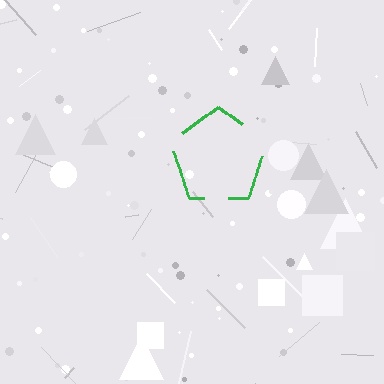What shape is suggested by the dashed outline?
The dashed outline suggests a pentagon.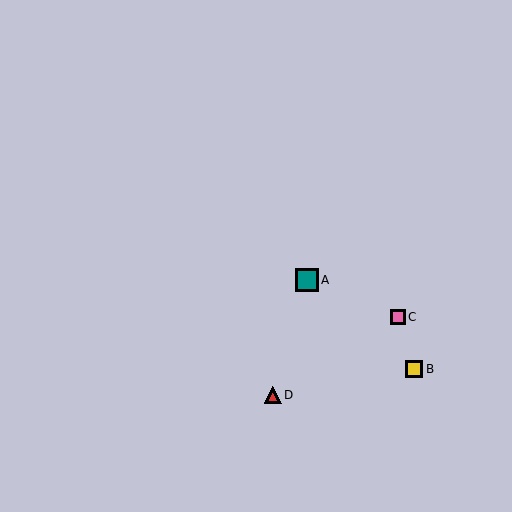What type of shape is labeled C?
Shape C is a pink square.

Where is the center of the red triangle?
The center of the red triangle is at (273, 395).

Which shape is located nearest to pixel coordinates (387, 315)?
The pink square (labeled C) at (397, 317) is nearest to that location.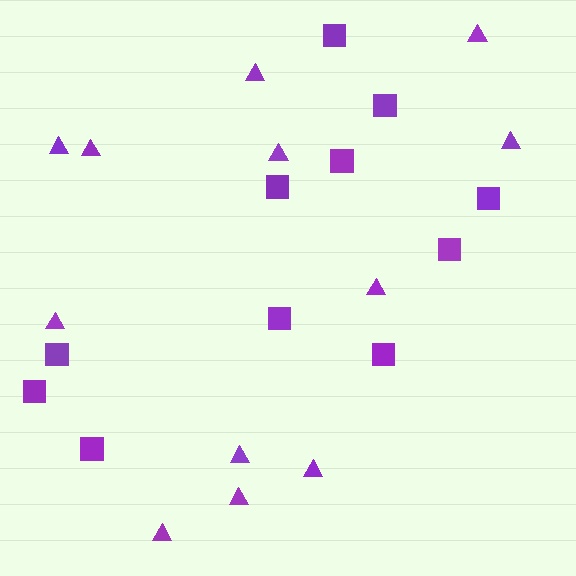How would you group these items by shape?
There are 2 groups: one group of triangles (12) and one group of squares (11).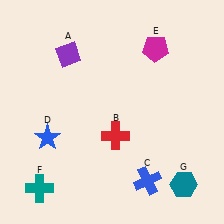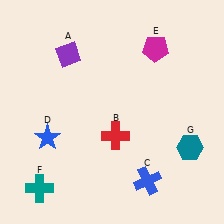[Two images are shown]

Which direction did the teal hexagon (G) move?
The teal hexagon (G) moved up.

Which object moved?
The teal hexagon (G) moved up.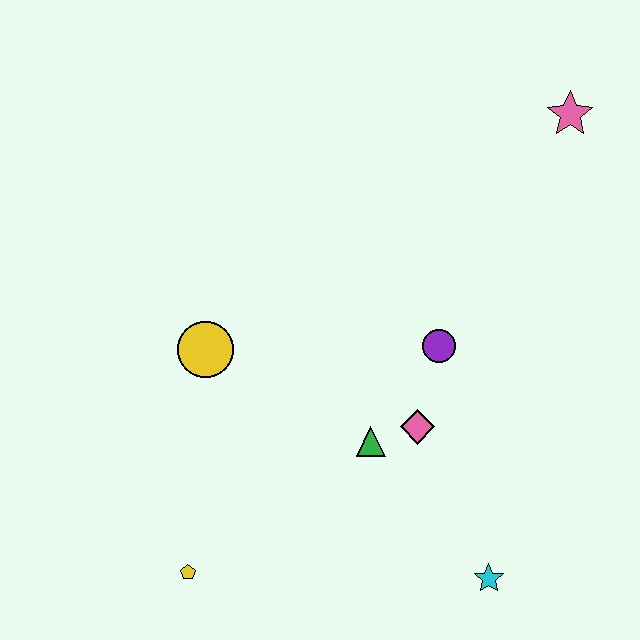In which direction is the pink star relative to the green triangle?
The pink star is above the green triangle.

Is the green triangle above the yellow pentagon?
Yes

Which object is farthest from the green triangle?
The pink star is farthest from the green triangle.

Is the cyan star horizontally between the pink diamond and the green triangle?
No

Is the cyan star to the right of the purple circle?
Yes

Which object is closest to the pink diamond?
The green triangle is closest to the pink diamond.